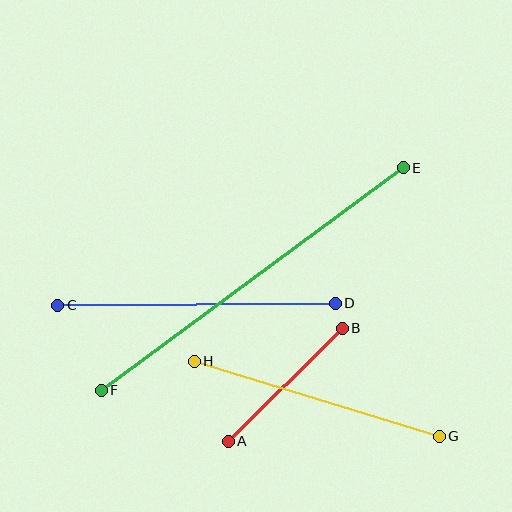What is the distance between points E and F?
The distance is approximately 375 pixels.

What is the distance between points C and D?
The distance is approximately 278 pixels.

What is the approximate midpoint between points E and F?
The midpoint is at approximately (252, 279) pixels.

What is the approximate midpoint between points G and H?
The midpoint is at approximately (317, 399) pixels.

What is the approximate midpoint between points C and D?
The midpoint is at approximately (196, 304) pixels.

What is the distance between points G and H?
The distance is approximately 256 pixels.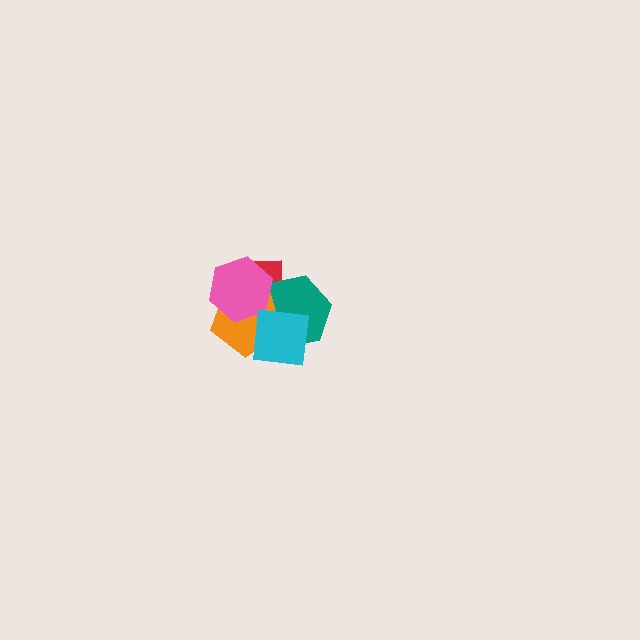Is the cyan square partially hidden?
No, no other shape covers it.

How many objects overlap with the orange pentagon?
4 objects overlap with the orange pentagon.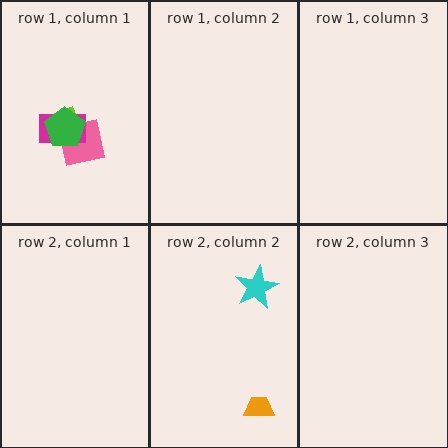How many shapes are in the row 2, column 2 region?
2.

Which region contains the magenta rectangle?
The row 1, column 1 region.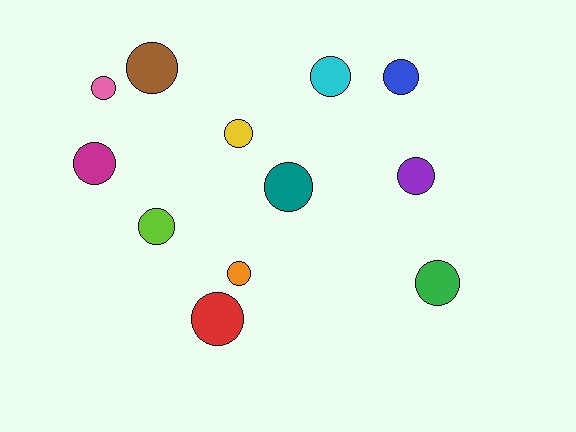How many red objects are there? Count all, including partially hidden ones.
There is 1 red object.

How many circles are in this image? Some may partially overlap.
There are 12 circles.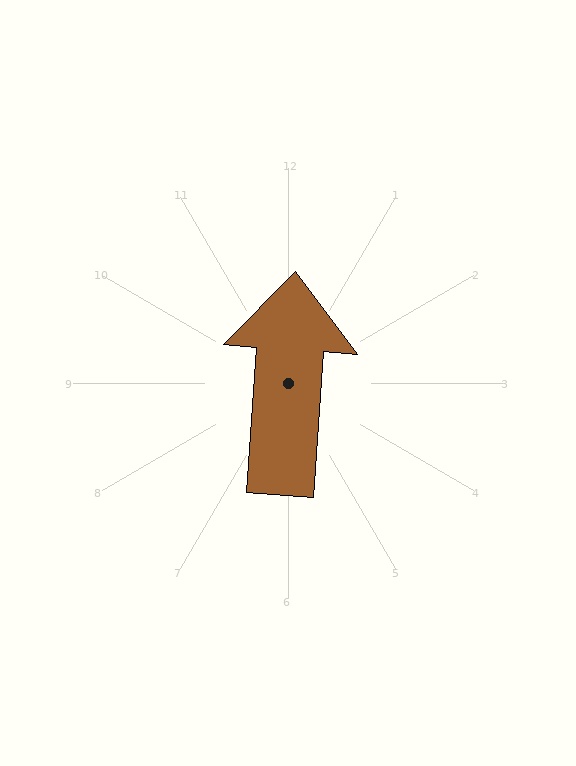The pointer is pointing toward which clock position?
Roughly 12 o'clock.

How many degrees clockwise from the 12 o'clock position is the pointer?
Approximately 4 degrees.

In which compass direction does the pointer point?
North.